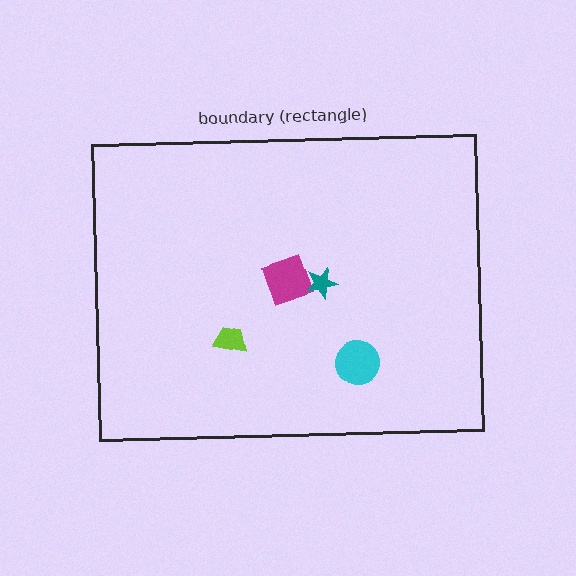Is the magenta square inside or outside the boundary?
Inside.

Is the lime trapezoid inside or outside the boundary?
Inside.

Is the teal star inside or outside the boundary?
Inside.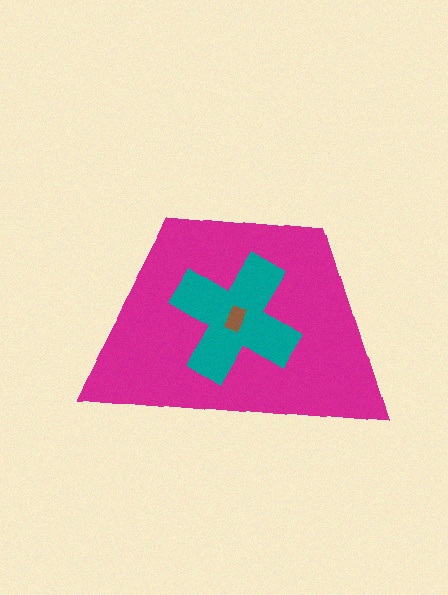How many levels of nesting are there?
3.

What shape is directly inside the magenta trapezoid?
The teal cross.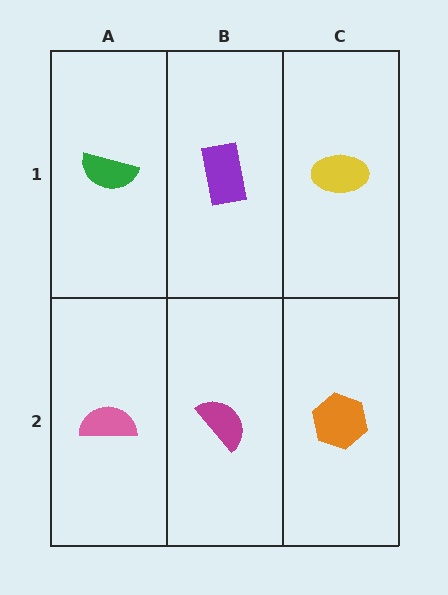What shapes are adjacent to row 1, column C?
An orange hexagon (row 2, column C), a purple rectangle (row 1, column B).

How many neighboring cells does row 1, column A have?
2.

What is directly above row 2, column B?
A purple rectangle.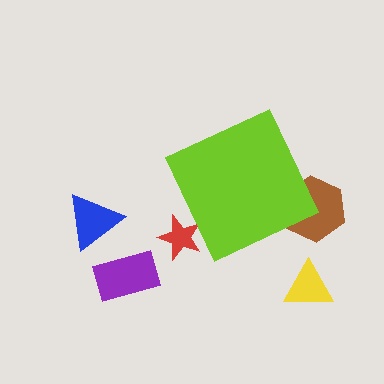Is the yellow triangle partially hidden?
No, the yellow triangle is fully visible.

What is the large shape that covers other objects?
A lime diamond.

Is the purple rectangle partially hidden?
No, the purple rectangle is fully visible.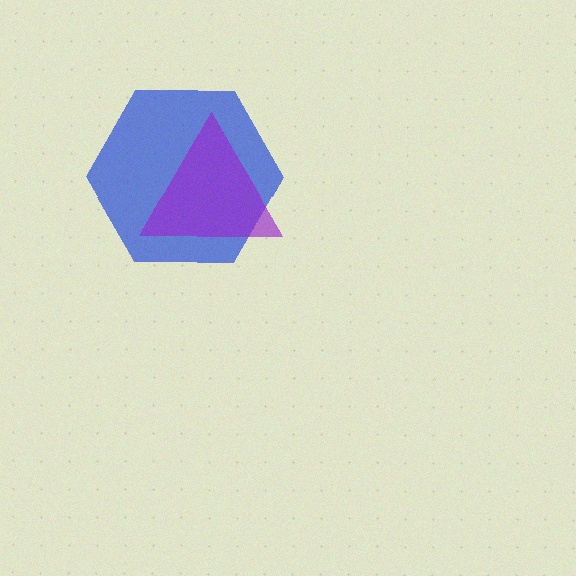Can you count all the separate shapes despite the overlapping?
Yes, there are 2 separate shapes.